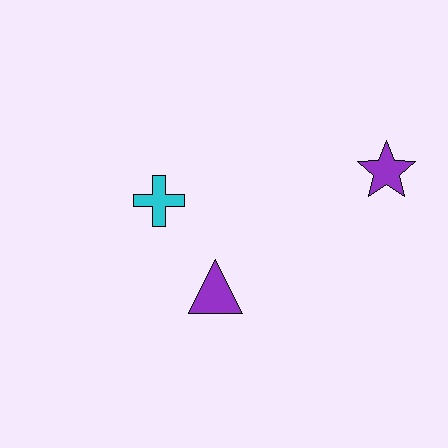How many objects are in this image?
There are 3 objects.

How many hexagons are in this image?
There are no hexagons.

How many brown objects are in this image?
There are no brown objects.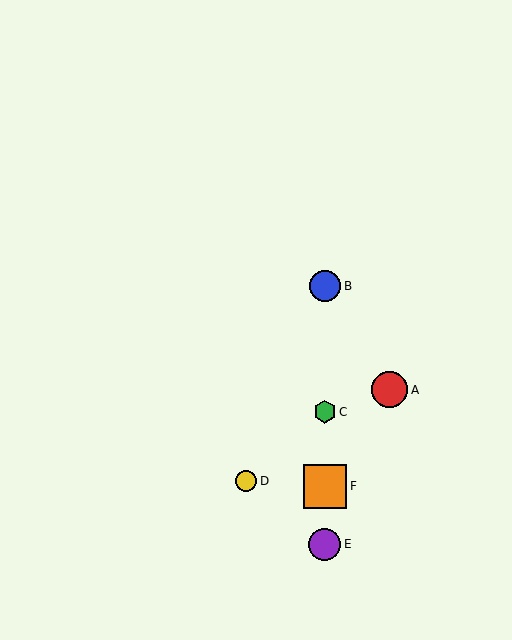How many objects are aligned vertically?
4 objects (B, C, E, F) are aligned vertically.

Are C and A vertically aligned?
No, C is at x≈325 and A is at x≈390.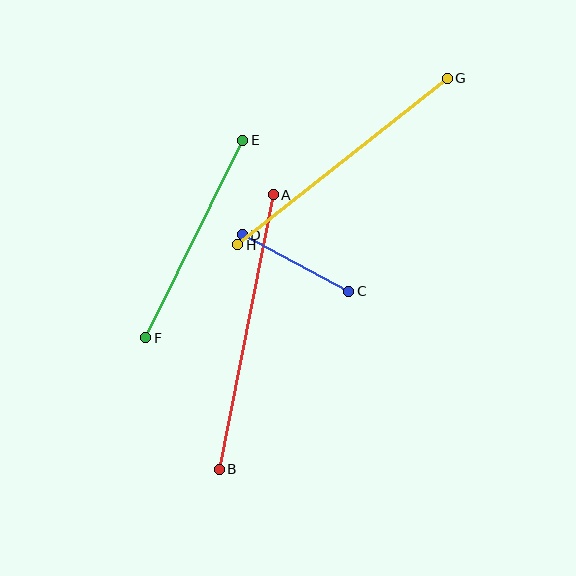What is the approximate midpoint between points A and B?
The midpoint is at approximately (246, 332) pixels.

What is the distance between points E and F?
The distance is approximately 220 pixels.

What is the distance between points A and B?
The distance is approximately 280 pixels.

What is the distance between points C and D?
The distance is approximately 121 pixels.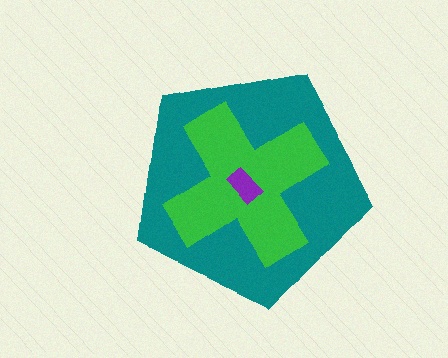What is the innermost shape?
The purple rectangle.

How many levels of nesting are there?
3.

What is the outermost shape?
The teal pentagon.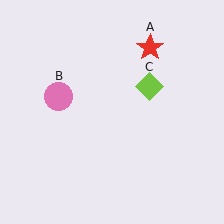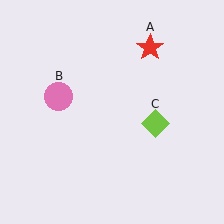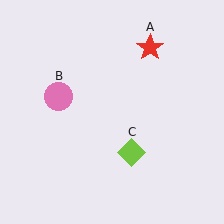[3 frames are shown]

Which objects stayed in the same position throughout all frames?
Red star (object A) and pink circle (object B) remained stationary.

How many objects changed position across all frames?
1 object changed position: lime diamond (object C).